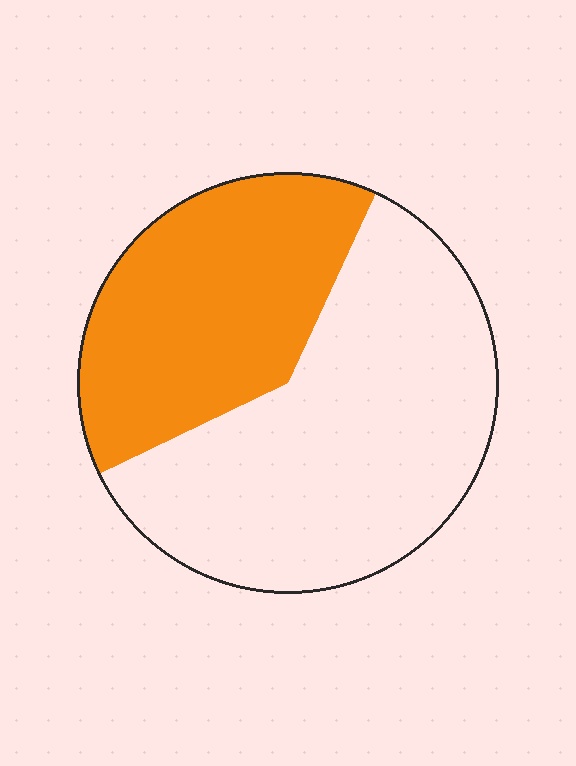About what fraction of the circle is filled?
About two fifths (2/5).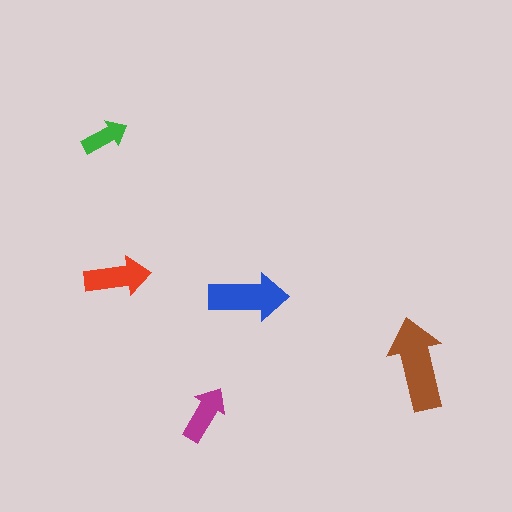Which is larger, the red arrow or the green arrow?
The red one.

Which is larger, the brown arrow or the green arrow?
The brown one.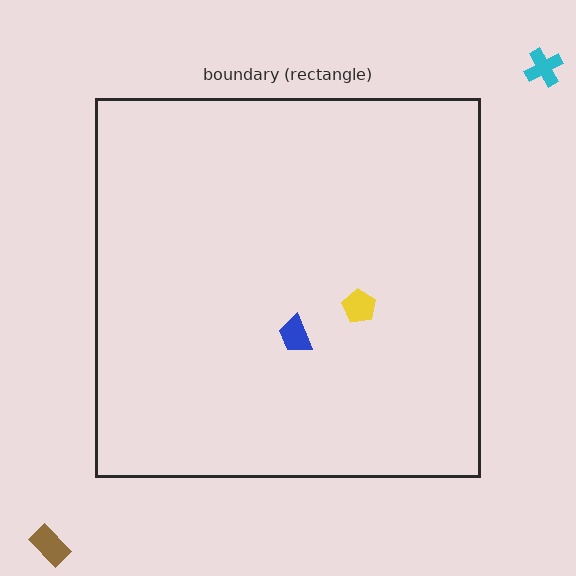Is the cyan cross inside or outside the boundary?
Outside.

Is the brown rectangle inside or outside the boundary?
Outside.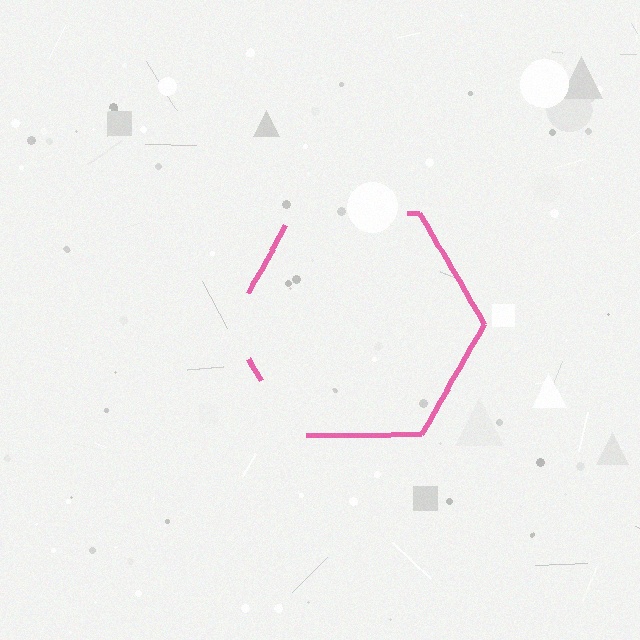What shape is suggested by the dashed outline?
The dashed outline suggests a hexagon.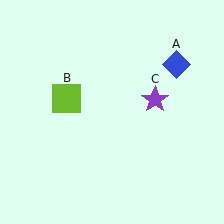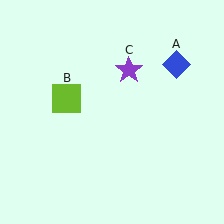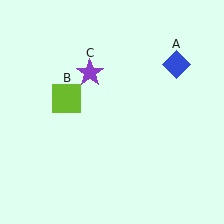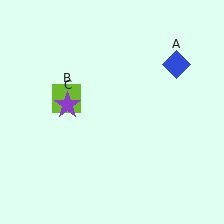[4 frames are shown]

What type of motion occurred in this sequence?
The purple star (object C) rotated counterclockwise around the center of the scene.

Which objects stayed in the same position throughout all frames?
Blue diamond (object A) and lime square (object B) remained stationary.